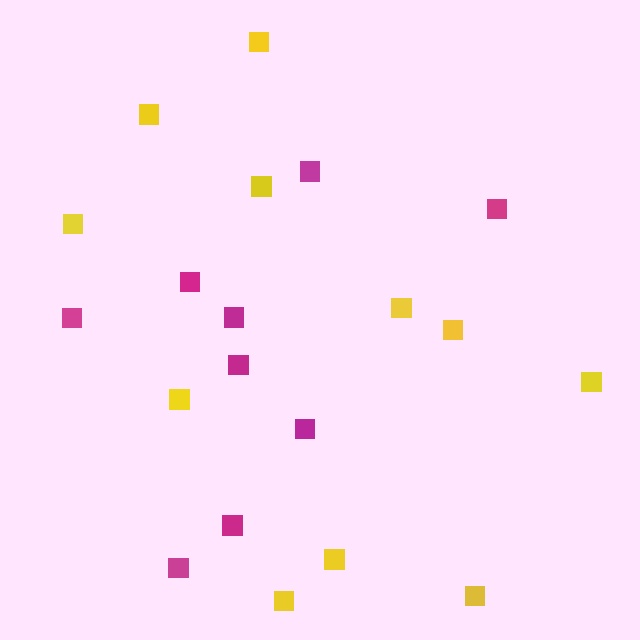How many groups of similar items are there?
There are 2 groups: one group of yellow squares (11) and one group of magenta squares (9).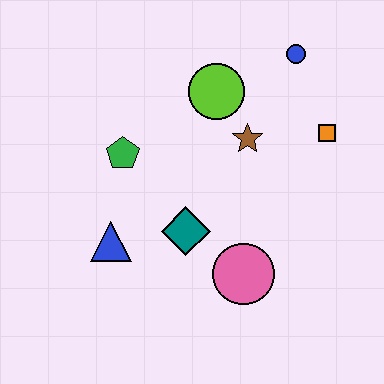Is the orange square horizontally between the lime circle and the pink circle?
No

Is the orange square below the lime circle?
Yes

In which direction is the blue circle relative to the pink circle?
The blue circle is above the pink circle.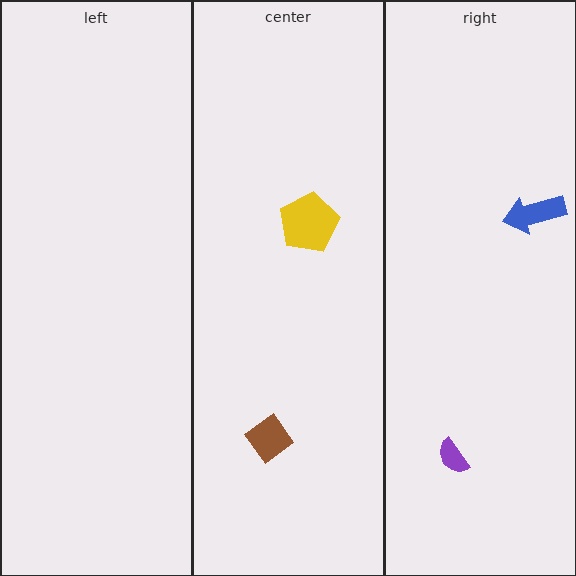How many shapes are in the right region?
2.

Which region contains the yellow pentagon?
The center region.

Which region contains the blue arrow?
The right region.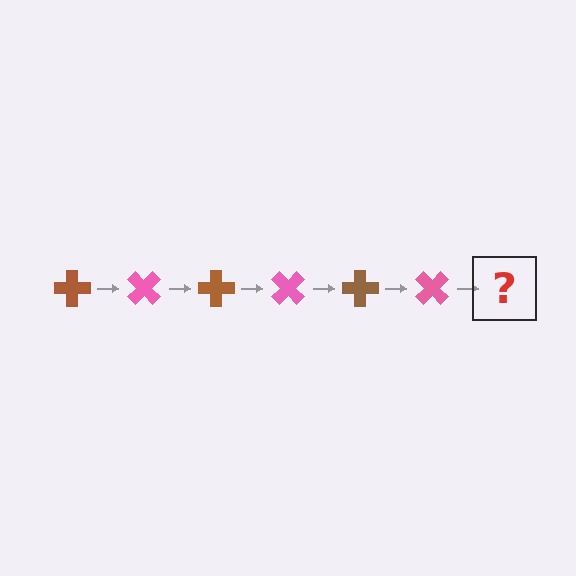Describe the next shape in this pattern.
It should be a brown cross, rotated 270 degrees from the start.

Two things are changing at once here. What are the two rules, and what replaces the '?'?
The two rules are that it rotates 45 degrees each step and the color cycles through brown and pink. The '?' should be a brown cross, rotated 270 degrees from the start.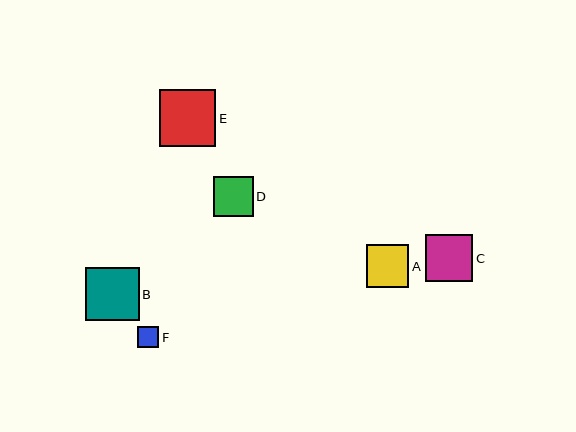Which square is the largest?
Square E is the largest with a size of approximately 57 pixels.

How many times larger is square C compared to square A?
Square C is approximately 1.1 times the size of square A.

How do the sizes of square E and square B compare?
Square E and square B are approximately the same size.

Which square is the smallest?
Square F is the smallest with a size of approximately 21 pixels.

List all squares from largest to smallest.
From largest to smallest: E, B, C, A, D, F.